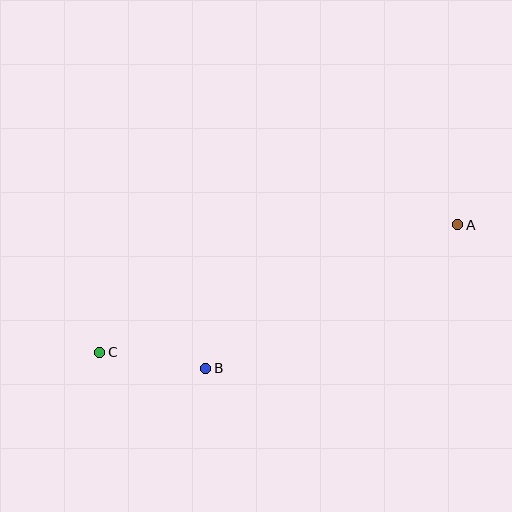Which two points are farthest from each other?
Points A and C are farthest from each other.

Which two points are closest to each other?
Points B and C are closest to each other.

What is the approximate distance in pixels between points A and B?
The distance between A and B is approximately 290 pixels.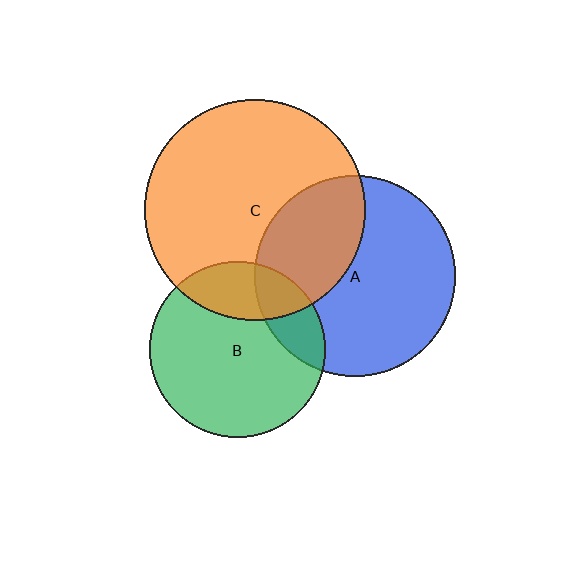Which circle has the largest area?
Circle C (orange).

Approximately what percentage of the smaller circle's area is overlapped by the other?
Approximately 25%.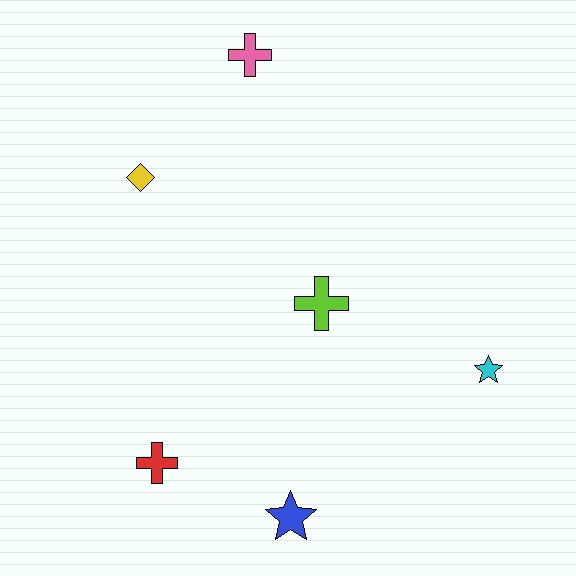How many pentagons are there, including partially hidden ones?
There are no pentagons.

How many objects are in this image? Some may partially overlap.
There are 6 objects.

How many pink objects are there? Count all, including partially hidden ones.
There is 1 pink object.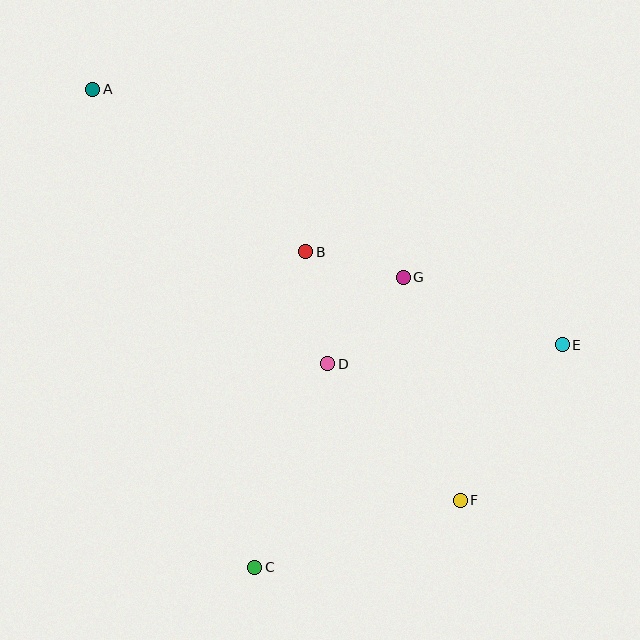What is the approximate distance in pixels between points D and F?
The distance between D and F is approximately 190 pixels.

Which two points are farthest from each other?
Points A and F are farthest from each other.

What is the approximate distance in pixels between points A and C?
The distance between A and C is approximately 505 pixels.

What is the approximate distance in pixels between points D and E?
The distance between D and E is approximately 236 pixels.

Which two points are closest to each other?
Points B and G are closest to each other.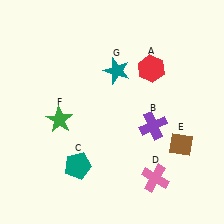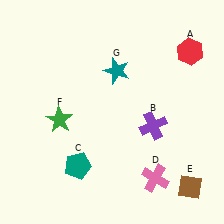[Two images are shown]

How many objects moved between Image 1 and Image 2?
2 objects moved between the two images.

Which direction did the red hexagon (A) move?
The red hexagon (A) moved right.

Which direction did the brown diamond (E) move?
The brown diamond (E) moved down.